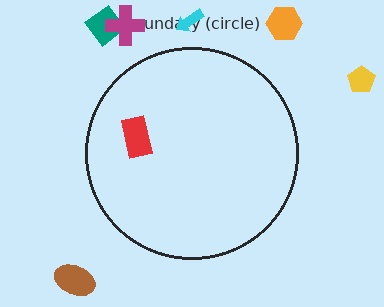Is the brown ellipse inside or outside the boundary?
Outside.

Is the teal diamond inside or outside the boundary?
Outside.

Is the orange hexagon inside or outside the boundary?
Outside.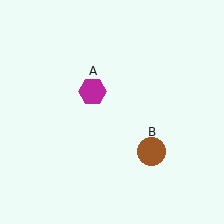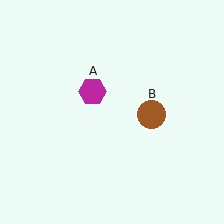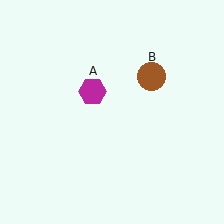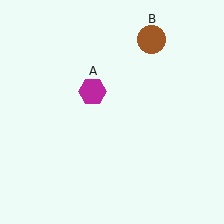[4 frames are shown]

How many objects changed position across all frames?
1 object changed position: brown circle (object B).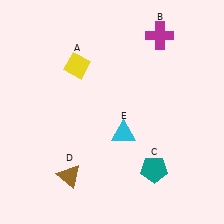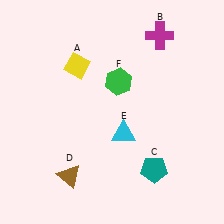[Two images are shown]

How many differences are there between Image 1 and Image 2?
There is 1 difference between the two images.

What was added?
A green hexagon (F) was added in Image 2.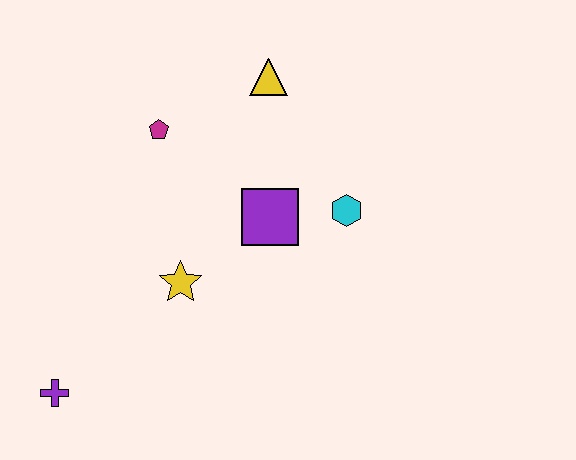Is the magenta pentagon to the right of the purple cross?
Yes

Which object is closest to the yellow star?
The purple square is closest to the yellow star.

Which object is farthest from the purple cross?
The yellow triangle is farthest from the purple cross.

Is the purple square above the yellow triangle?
No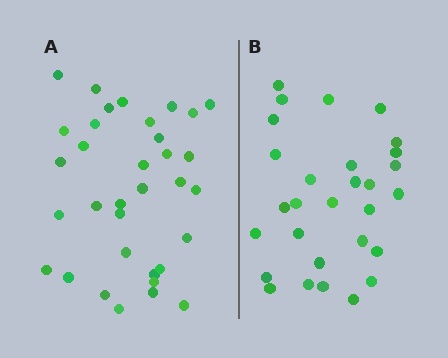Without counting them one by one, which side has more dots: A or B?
Region A (the left region) has more dots.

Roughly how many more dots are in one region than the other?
Region A has about 5 more dots than region B.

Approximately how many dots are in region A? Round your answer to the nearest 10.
About 30 dots. (The exact count is 34, which rounds to 30.)